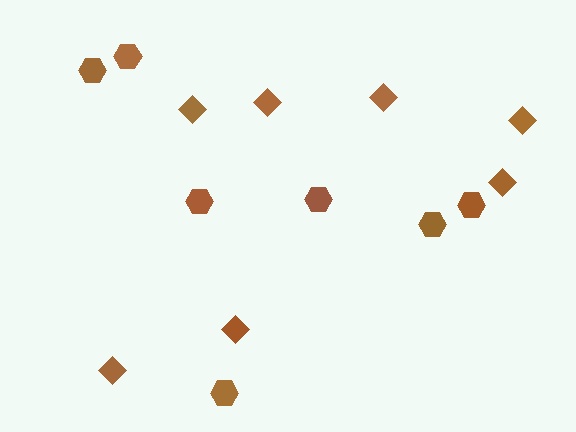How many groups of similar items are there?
There are 2 groups: one group of diamonds (7) and one group of hexagons (7).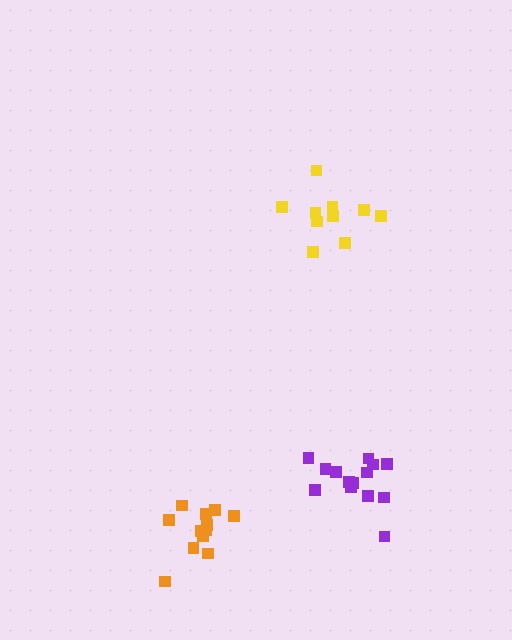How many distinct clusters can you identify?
There are 3 distinct clusters.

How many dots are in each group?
Group 1: 10 dots, Group 2: 12 dots, Group 3: 14 dots (36 total).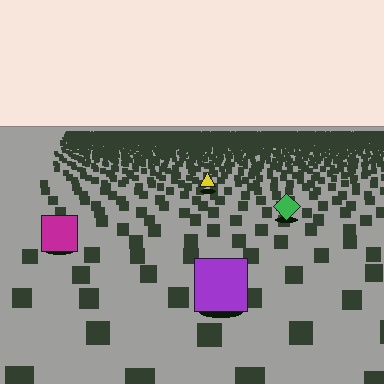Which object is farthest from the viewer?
The yellow triangle is farthest from the viewer. It appears smaller and the ground texture around it is denser.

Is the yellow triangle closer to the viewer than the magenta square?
No. The magenta square is closer — you can tell from the texture gradient: the ground texture is coarser near it.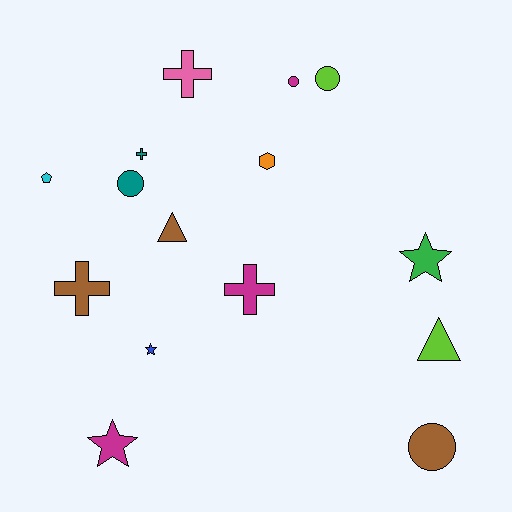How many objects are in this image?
There are 15 objects.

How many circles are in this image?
There are 4 circles.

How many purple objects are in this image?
There are no purple objects.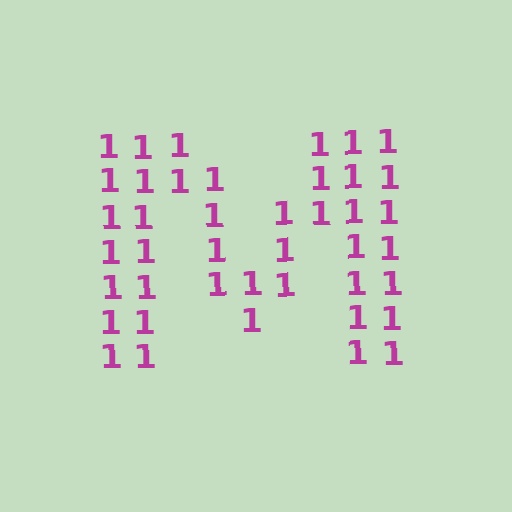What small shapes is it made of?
It is made of small digit 1's.